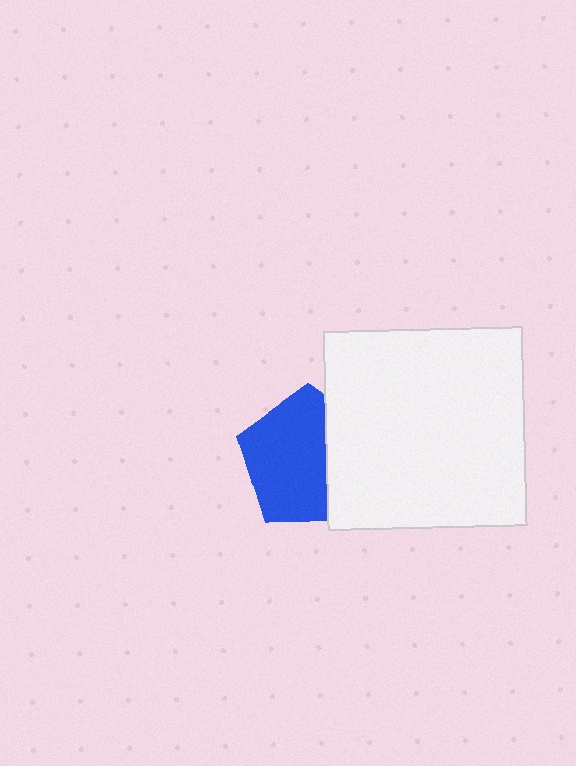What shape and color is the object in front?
The object in front is a white square.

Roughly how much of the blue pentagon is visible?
About half of it is visible (roughly 65%).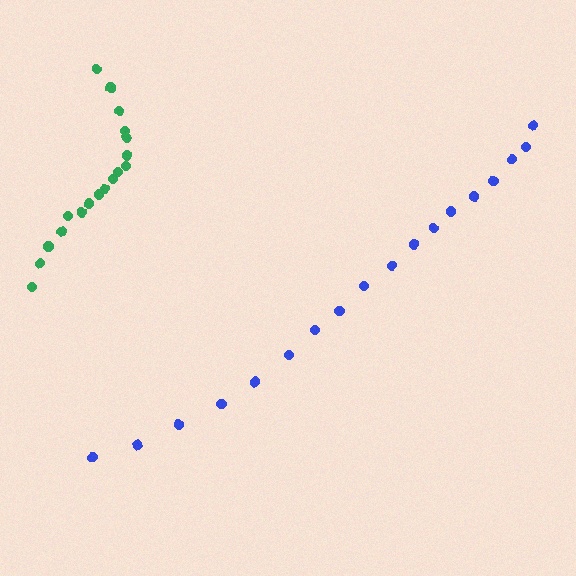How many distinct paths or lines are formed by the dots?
There are 2 distinct paths.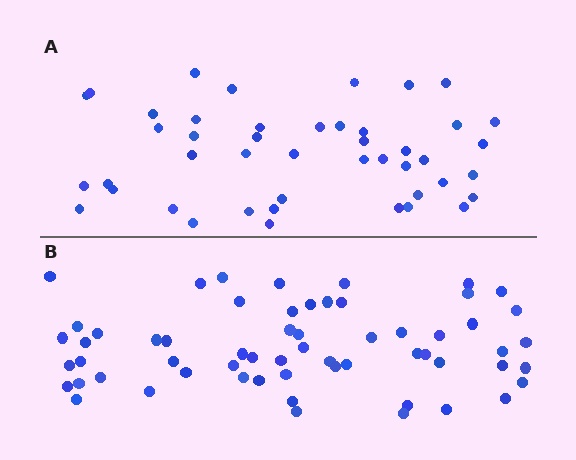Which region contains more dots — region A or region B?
Region B (the bottom region) has more dots.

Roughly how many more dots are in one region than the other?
Region B has approximately 15 more dots than region A.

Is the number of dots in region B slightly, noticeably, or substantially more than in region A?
Region B has noticeably more, but not dramatically so. The ratio is roughly 1.3 to 1.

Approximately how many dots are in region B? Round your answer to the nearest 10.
About 60 dots.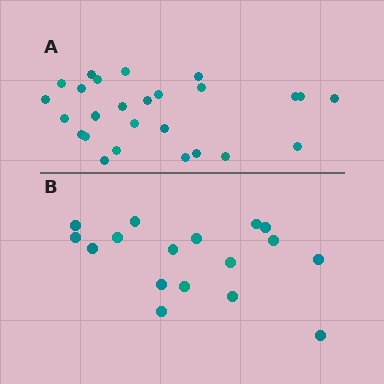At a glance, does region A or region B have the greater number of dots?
Region A (the top region) has more dots.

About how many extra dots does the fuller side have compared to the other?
Region A has roughly 8 or so more dots than region B.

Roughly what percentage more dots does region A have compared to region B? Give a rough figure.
About 55% more.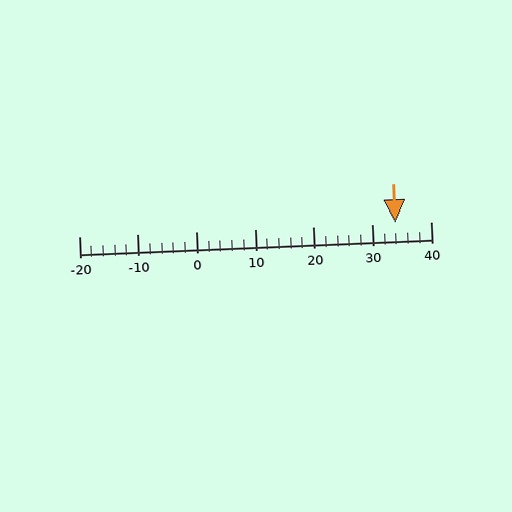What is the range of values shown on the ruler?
The ruler shows values from -20 to 40.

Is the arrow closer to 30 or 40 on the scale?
The arrow is closer to 30.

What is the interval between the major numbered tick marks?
The major tick marks are spaced 10 units apart.